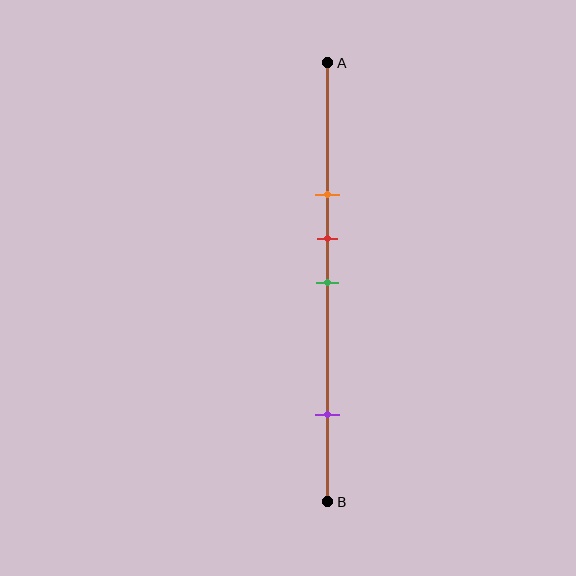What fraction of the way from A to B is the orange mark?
The orange mark is approximately 30% (0.3) of the way from A to B.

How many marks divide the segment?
There are 4 marks dividing the segment.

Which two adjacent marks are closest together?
The red and green marks are the closest adjacent pair.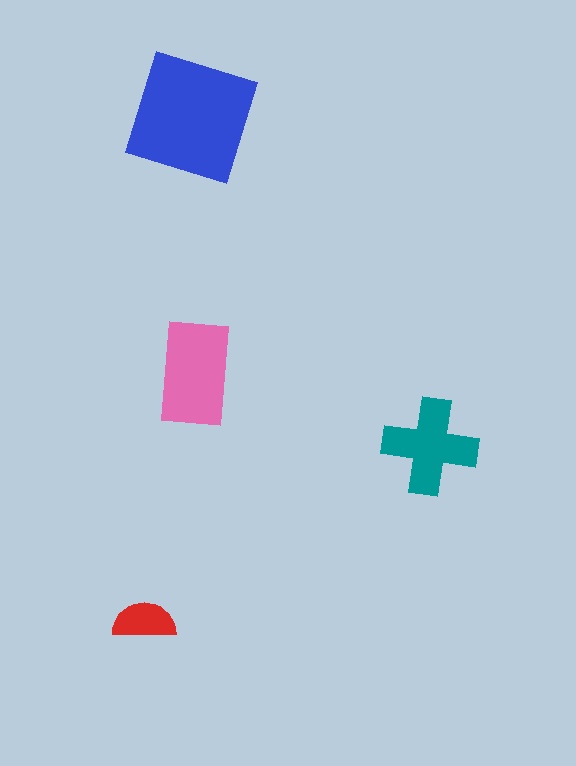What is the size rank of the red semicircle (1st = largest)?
4th.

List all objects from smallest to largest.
The red semicircle, the teal cross, the pink rectangle, the blue square.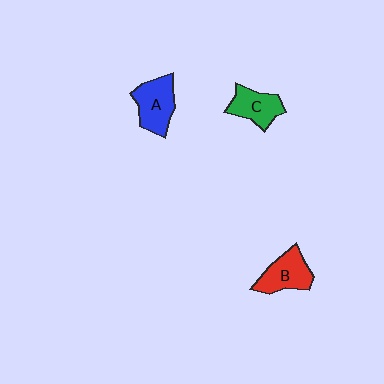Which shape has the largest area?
Shape A (blue).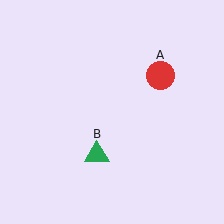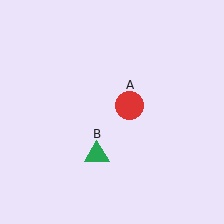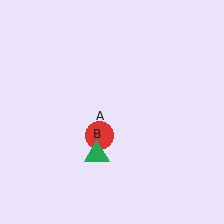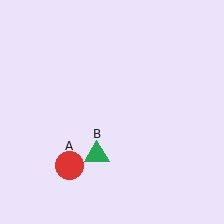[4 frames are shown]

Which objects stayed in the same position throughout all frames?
Green triangle (object B) remained stationary.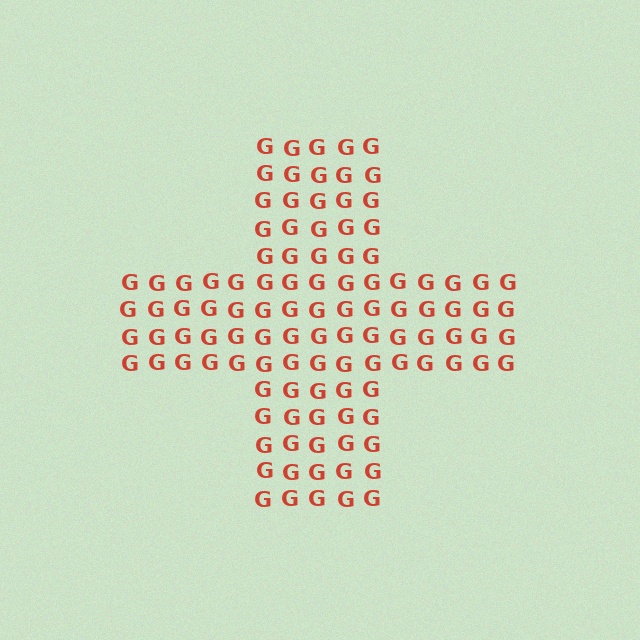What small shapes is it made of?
It is made of small letter G's.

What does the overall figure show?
The overall figure shows a cross.